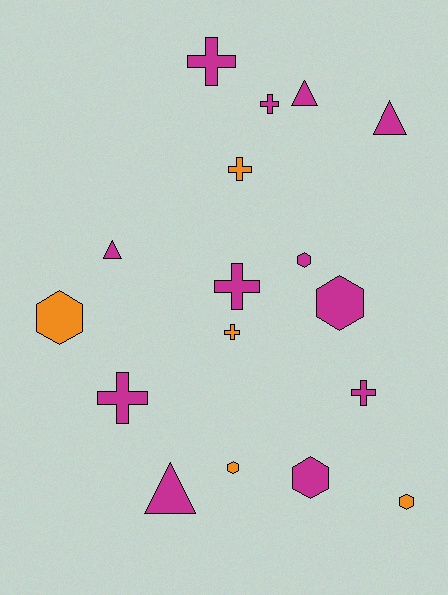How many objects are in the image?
There are 17 objects.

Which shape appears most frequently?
Cross, with 7 objects.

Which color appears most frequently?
Magenta, with 12 objects.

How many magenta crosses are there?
There are 5 magenta crosses.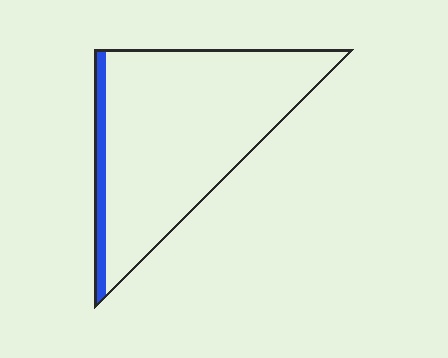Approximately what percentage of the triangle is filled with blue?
Approximately 10%.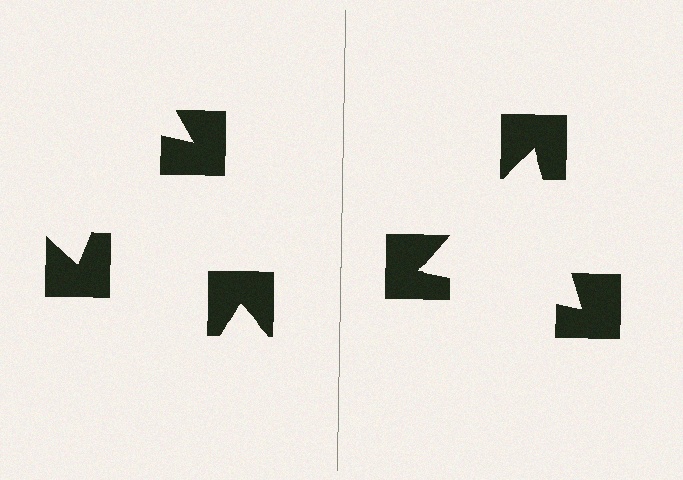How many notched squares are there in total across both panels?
6 — 3 on each side.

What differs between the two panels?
The notched squares are positioned identically on both sides; only the wedge orientations differ. On the right they align to a triangle; on the left they are misaligned.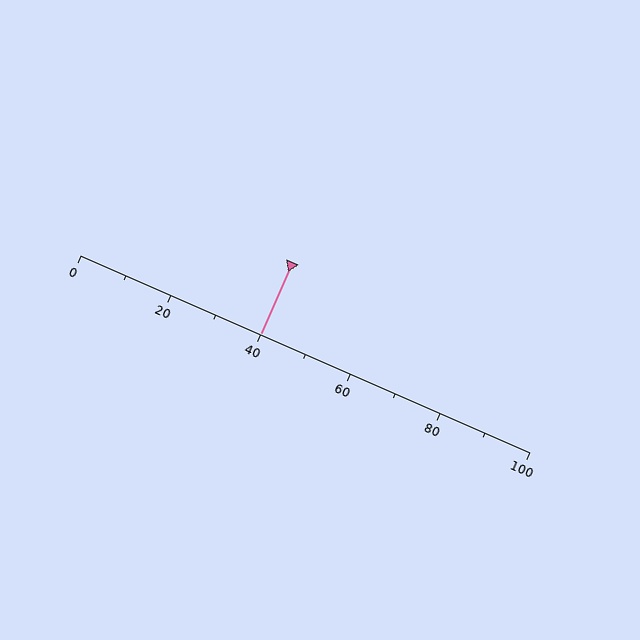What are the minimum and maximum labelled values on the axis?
The axis runs from 0 to 100.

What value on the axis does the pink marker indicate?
The marker indicates approximately 40.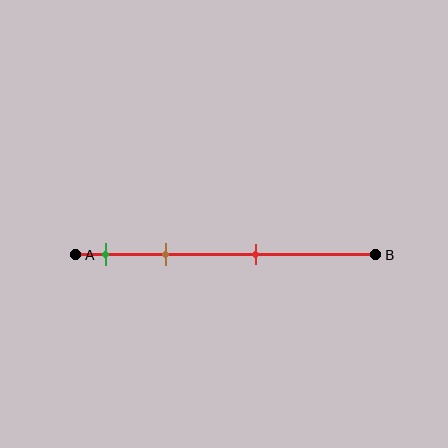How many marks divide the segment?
There are 3 marks dividing the segment.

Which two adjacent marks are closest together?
The green and brown marks are the closest adjacent pair.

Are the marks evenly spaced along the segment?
No, the marks are not evenly spaced.